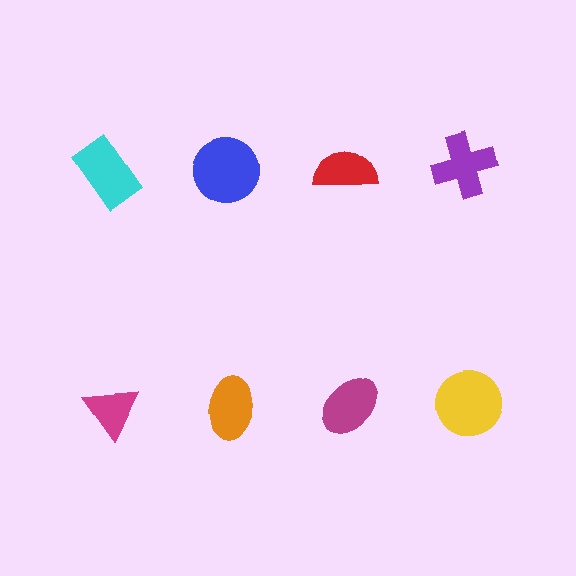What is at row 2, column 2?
An orange ellipse.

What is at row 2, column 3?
A magenta ellipse.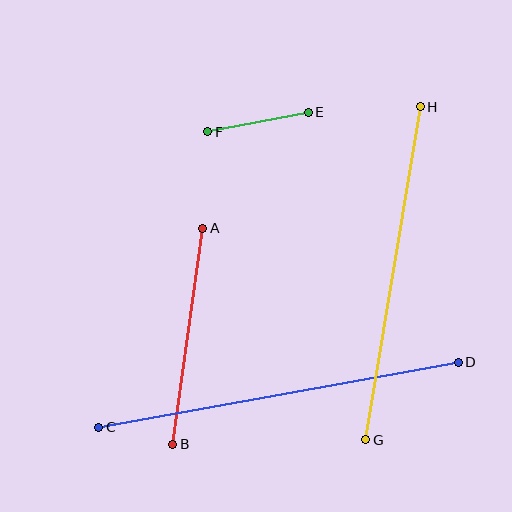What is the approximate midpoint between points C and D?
The midpoint is at approximately (279, 395) pixels.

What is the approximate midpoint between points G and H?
The midpoint is at approximately (393, 273) pixels.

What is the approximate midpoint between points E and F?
The midpoint is at approximately (258, 122) pixels.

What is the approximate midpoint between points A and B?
The midpoint is at approximately (188, 336) pixels.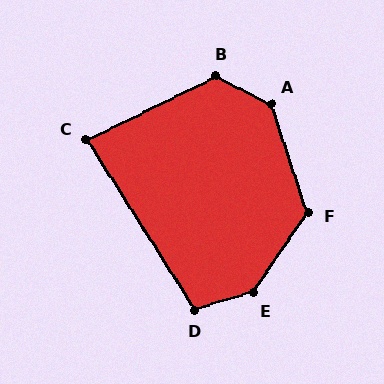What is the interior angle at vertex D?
Approximately 106 degrees (obtuse).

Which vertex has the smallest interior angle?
C, at approximately 84 degrees.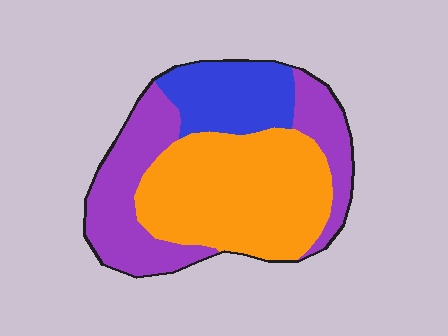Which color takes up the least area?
Blue, at roughly 20%.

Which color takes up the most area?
Orange, at roughly 45%.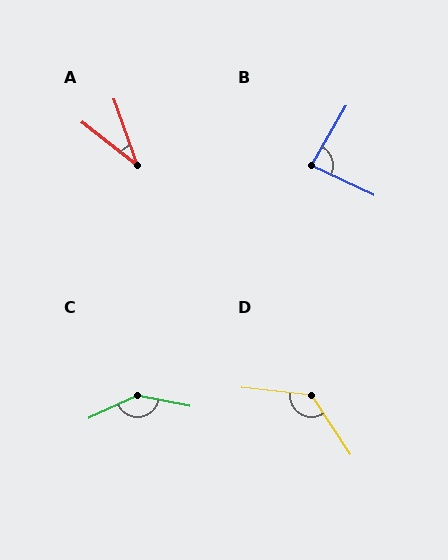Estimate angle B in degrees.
Approximately 85 degrees.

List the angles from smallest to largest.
A (32°), B (85°), D (129°), C (143°).